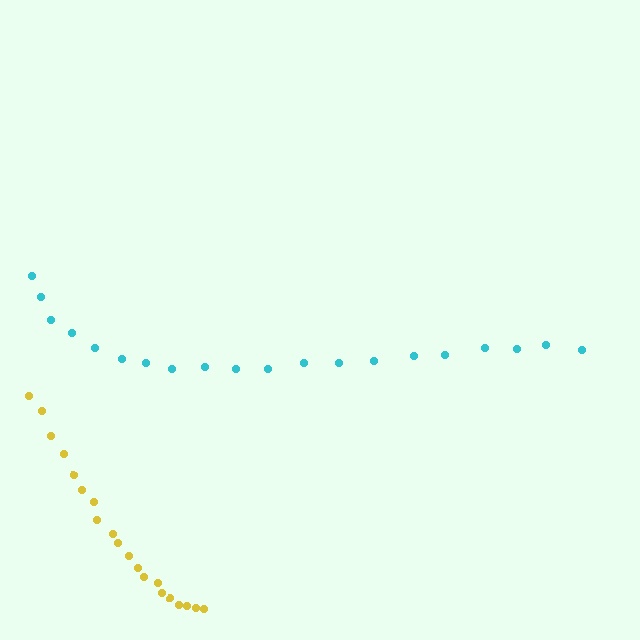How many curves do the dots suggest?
There are 2 distinct paths.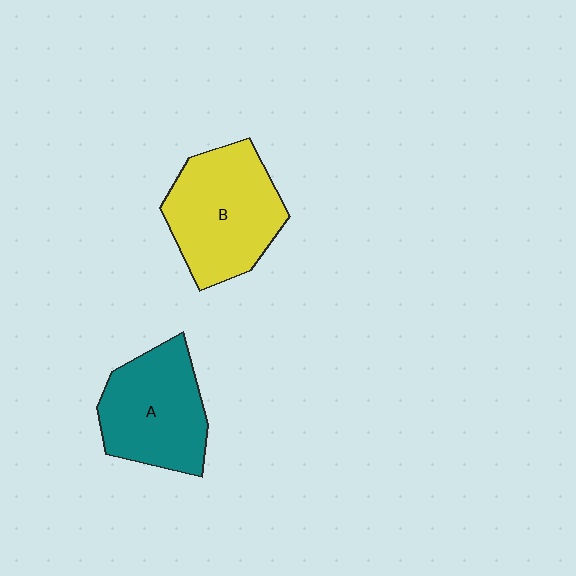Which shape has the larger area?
Shape B (yellow).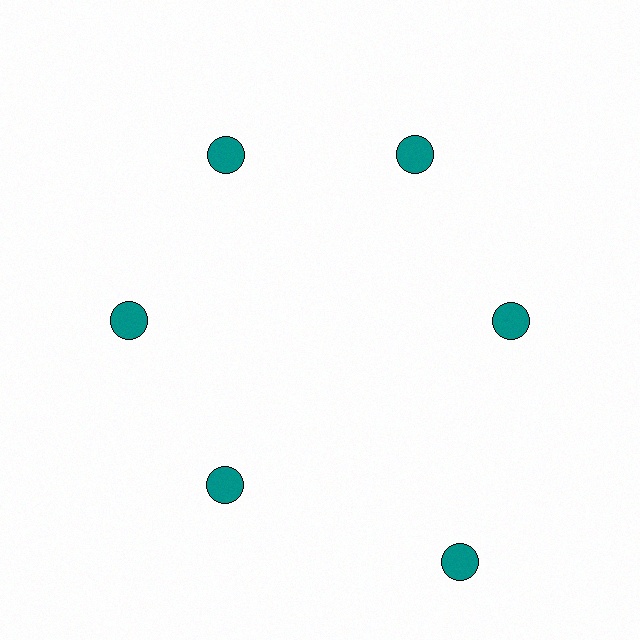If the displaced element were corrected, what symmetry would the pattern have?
It would have 6-fold rotational symmetry — the pattern would map onto itself every 60 degrees.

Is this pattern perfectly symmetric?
No. The 6 teal circles are arranged in a ring, but one element near the 5 o'clock position is pushed outward from the center, breaking the 6-fold rotational symmetry.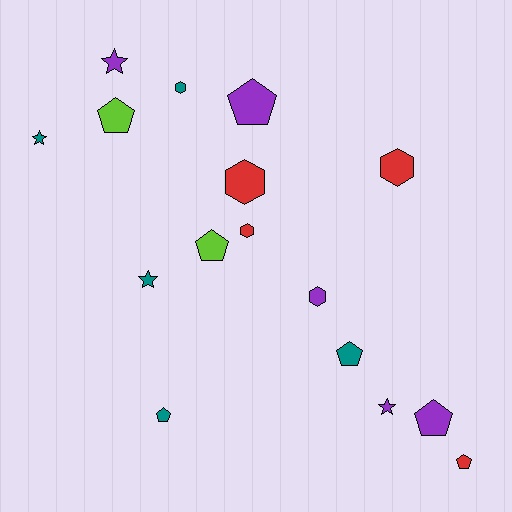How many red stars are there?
There are no red stars.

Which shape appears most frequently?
Pentagon, with 7 objects.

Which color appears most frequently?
Teal, with 5 objects.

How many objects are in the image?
There are 16 objects.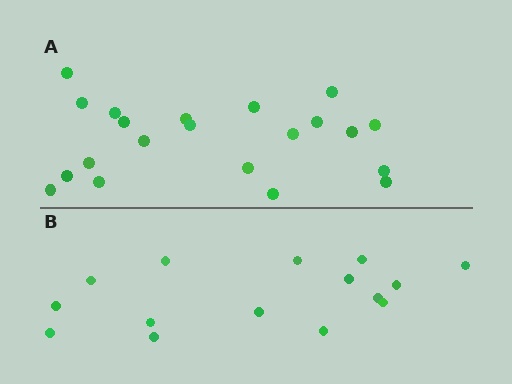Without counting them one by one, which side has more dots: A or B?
Region A (the top region) has more dots.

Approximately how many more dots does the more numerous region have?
Region A has about 6 more dots than region B.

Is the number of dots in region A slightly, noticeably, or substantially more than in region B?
Region A has noticeably more, but not dramatically so. The ratio is roughly 1.4 to 1.